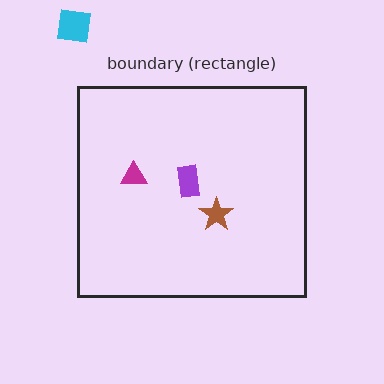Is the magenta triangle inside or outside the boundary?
Inside.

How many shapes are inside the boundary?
3 inside, 1 outside.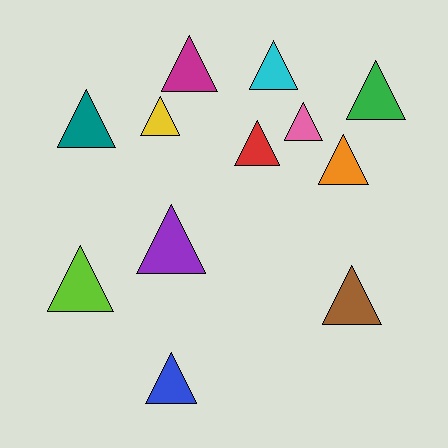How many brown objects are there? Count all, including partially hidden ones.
There is 1 brown object.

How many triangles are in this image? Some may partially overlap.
There are 12 triangles.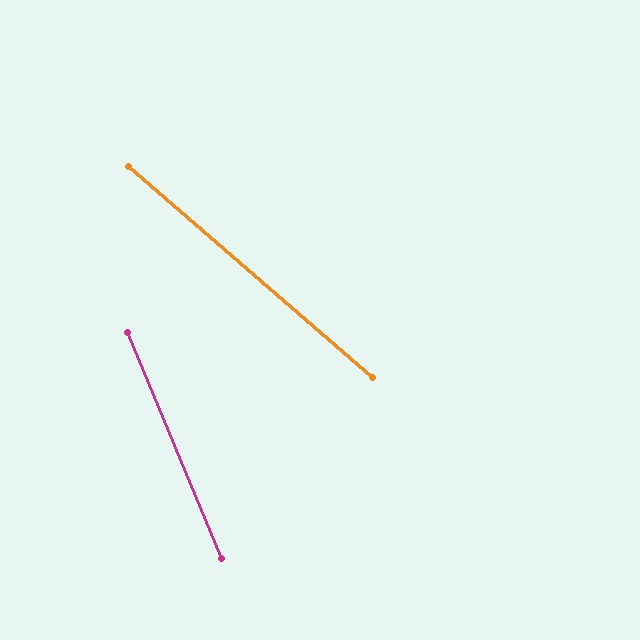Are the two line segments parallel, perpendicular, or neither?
Neither parallel nor perpendicular — they differ by about 26°.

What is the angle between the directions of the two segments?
Approximately 26 degrees.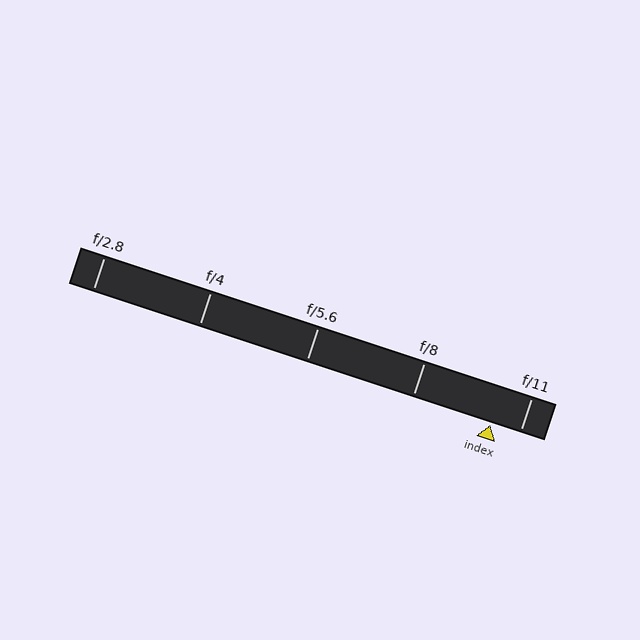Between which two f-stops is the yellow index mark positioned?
The index mark is between f/8 and f/11.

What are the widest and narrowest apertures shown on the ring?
The widest aperture shown is f/2.8 and the narrowest is f/11.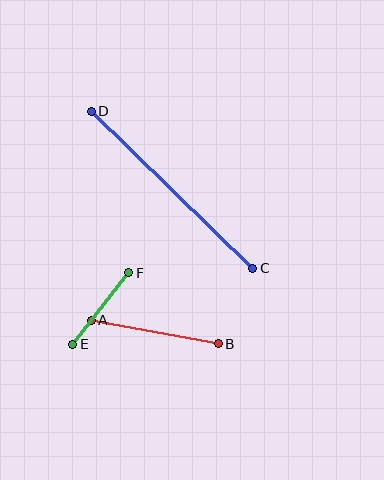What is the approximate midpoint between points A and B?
The midpoint is at approximately (155, 332) pixels.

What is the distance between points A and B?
The distance is approximately 129 pixels.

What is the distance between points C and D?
The distance is approximately 225 pixels.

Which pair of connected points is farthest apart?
Points C and D are farthest apart.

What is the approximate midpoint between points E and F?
The midpoint is at approximately (101, 309) pixels.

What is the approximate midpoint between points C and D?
The midpoint is at approximately (172, 190) pixels.